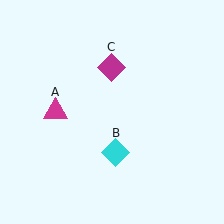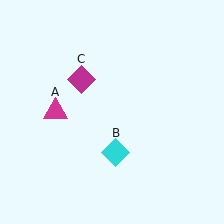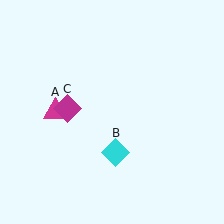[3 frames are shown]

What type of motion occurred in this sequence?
The magenta diamond (object C) rotated counterclockwise around the center of the scene.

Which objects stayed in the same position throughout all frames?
Magenta triangle (object A) and cyan diamond (object B) remained stationary.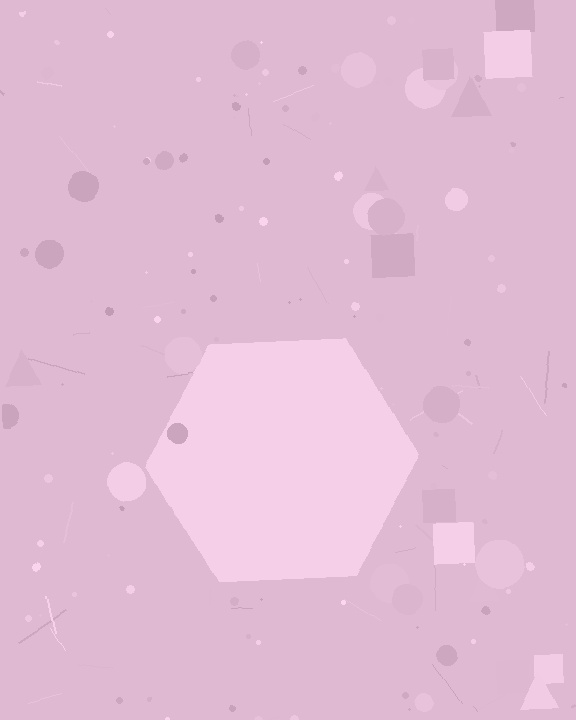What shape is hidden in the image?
A hexagon is hidden in the image.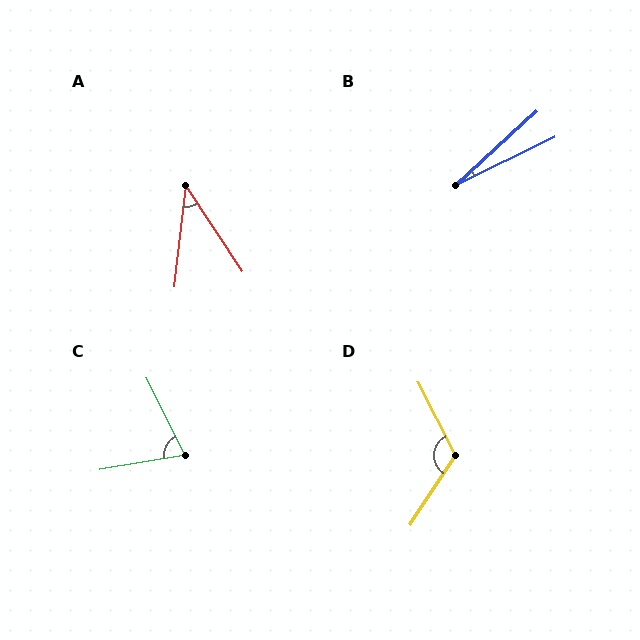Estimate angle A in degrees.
Approximately 40 degrees.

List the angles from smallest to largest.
B (16°), A (40°), C (73°), D (120°).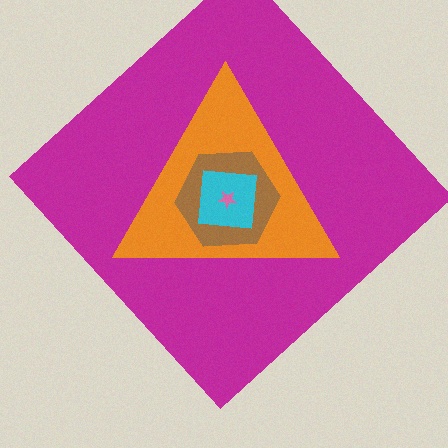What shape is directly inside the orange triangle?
The brown hexagon.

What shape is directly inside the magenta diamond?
The orange triangle.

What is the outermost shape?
The magenta diamond.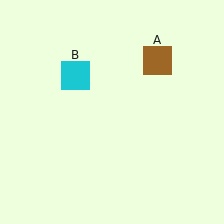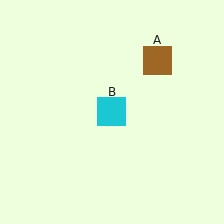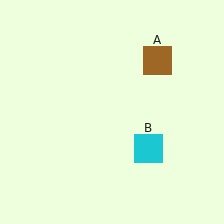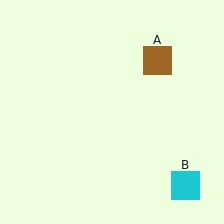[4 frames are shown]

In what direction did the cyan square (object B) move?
The cyan square (object B) moved down and to the right.